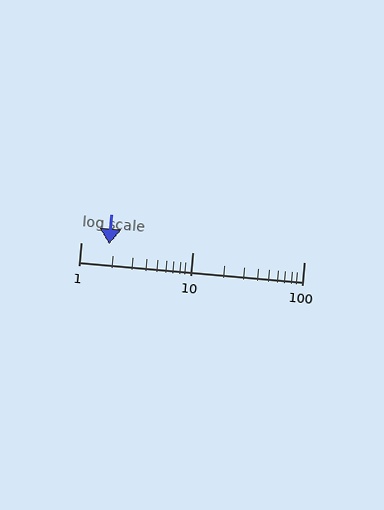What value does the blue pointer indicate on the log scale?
The pointer indicates approximately 1.8.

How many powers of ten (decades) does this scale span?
The scale spans 2 decades, from 1 to 100.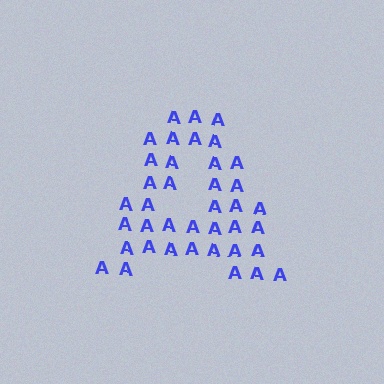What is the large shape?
The large shape is the letter A.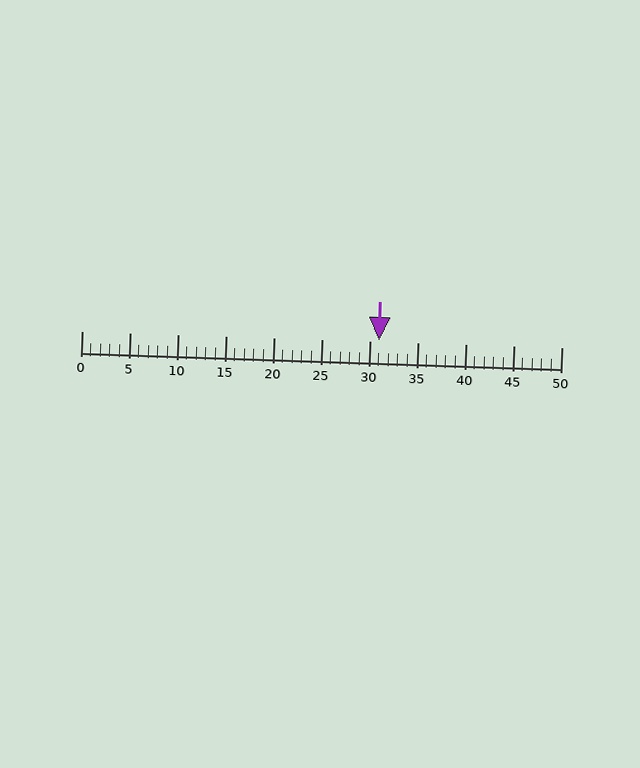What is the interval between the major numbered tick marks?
The major tick marks are spaced 5 units apart.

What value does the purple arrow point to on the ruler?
The purple arrow points to approximately 31.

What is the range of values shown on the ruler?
The ruler shows values from 0 to 50.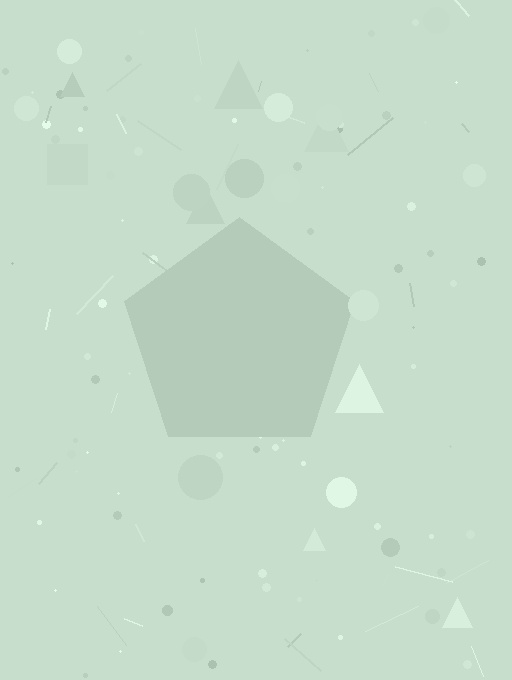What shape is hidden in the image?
A pentagon is hidden in the image.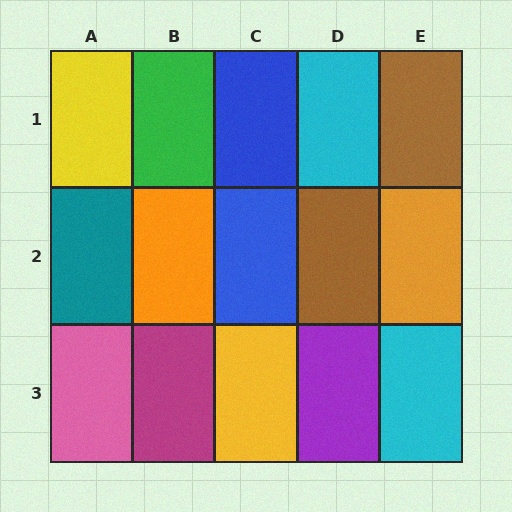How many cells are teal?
1 cell is teal.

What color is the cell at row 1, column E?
Brown.